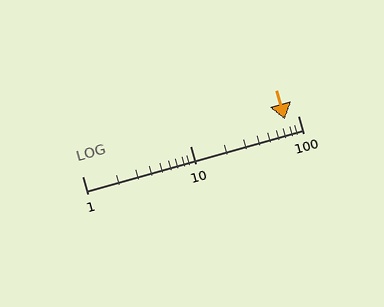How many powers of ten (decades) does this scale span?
The scale spans 2 decades, from 1 to 100.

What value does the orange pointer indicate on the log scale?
The pointer indicates approximately 76.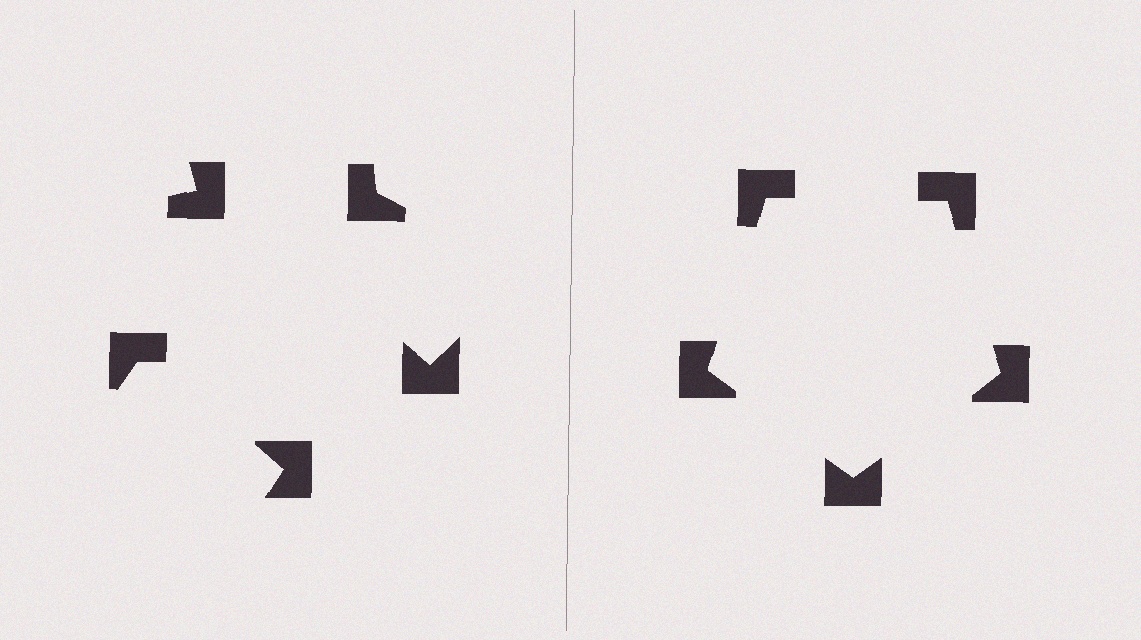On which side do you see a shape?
An illusory pentagon appears on the right side. On the left side the wedge cuts are rotated, so no coherent shape forms.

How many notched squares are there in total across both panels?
10 — 5 on each side.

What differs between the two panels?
The notched squares are positioned identically on both sides; only the wedge orientations differ. On the right they align to a pentagon; on the left they are misaligned.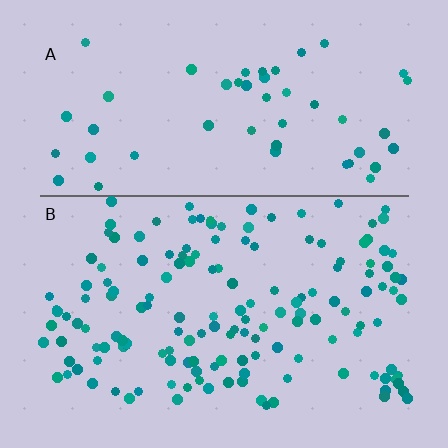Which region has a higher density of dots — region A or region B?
B (the bottom).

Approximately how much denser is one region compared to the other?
Approximately 2.8× — region B over region A.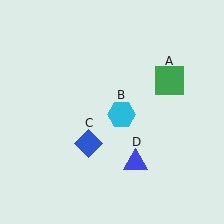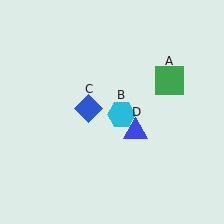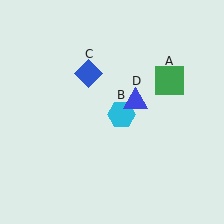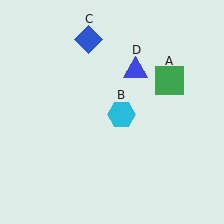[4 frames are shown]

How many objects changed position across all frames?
2 objects changed position: blue diamond (object C), blue triangle (object D).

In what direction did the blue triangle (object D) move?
The blue triangle (object D) moved up.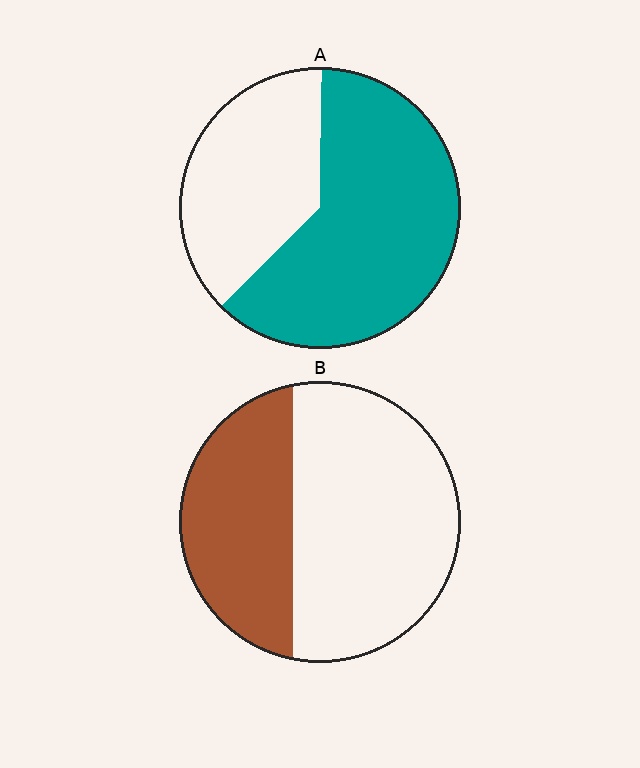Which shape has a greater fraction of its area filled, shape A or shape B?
Shape A.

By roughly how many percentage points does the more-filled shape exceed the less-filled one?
By roughly 25 percentage points (A over B).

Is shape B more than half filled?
No.